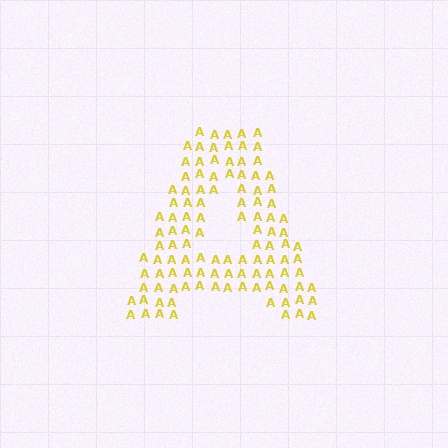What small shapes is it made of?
It is made of small letter A's.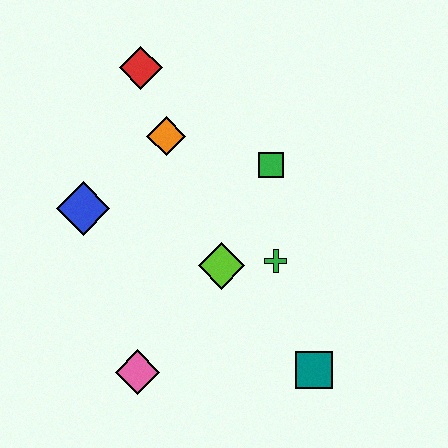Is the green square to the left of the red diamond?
No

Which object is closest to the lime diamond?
The green cross is closest to the lime diamond.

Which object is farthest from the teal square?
The red diamond is farthest from the teal square.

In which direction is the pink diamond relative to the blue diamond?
The pink diamond is below the blue diamond.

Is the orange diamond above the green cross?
Yes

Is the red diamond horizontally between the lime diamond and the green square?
No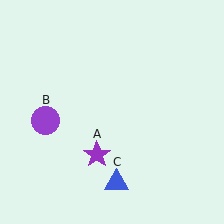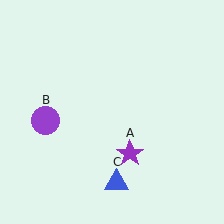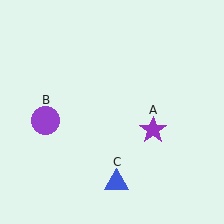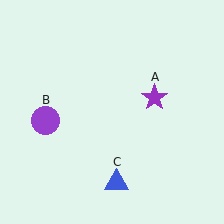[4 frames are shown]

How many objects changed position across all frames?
1 object changed position: purple star (object A).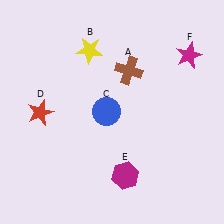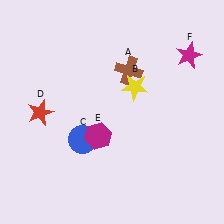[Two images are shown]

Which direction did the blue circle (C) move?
The blue circle (C) moved down.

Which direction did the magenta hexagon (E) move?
The magenta hexagon (E) moved up.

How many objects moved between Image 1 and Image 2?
3 objects moved between the two images.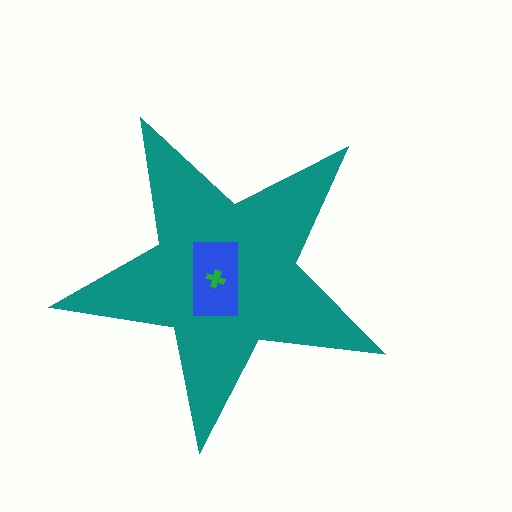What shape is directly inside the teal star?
The blue rectangle.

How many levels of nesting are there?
3.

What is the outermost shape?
The teal star.